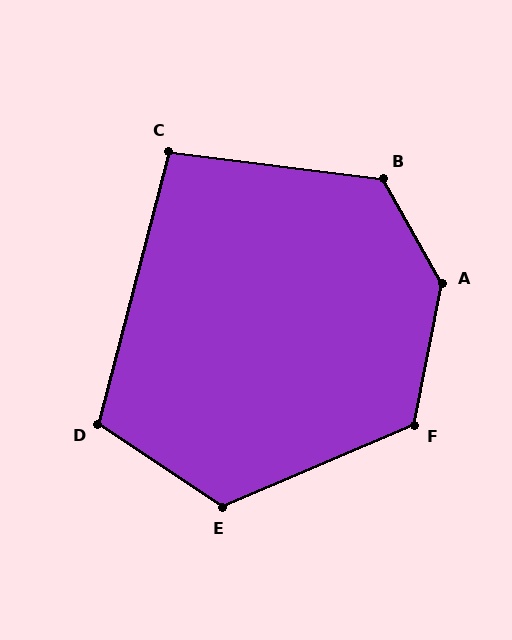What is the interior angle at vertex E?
Approximately 123 degrees (obtuse).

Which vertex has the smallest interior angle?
C, at approximately 97 degrees.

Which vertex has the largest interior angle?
A, at approximately 139 degrees.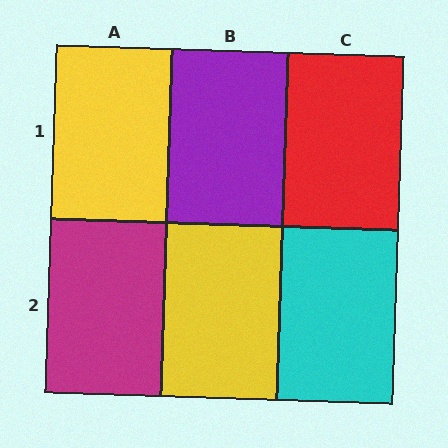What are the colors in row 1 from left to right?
Yellow, purple, red.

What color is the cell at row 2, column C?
Cyan.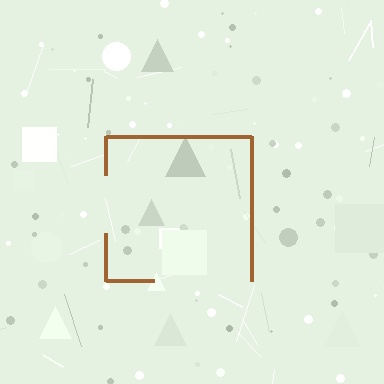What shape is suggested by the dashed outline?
The dashed outline suggests a square.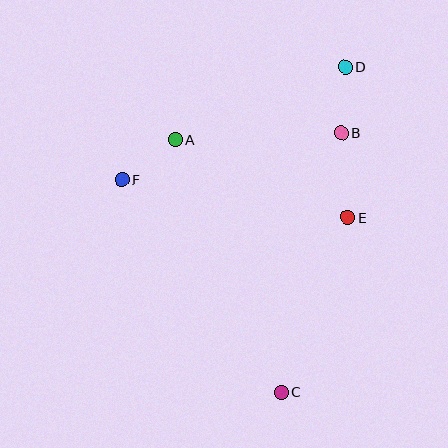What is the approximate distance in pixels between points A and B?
The distance between A and B is approximately 166 pixels.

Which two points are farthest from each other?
Points C and D are farthest from each other.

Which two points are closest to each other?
Points B and D are closest to each other.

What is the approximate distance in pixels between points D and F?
The distance between D and F is approximately 250 pixels.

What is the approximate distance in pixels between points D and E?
The distance between D and E is approximately 151 pixels.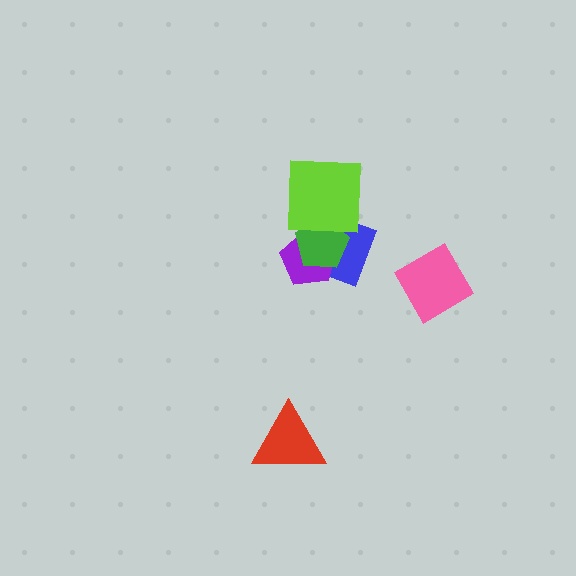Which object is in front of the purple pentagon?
The green pentagon is in front of the purple pentagon.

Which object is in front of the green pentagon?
The lime square is in front of the green pentagon.